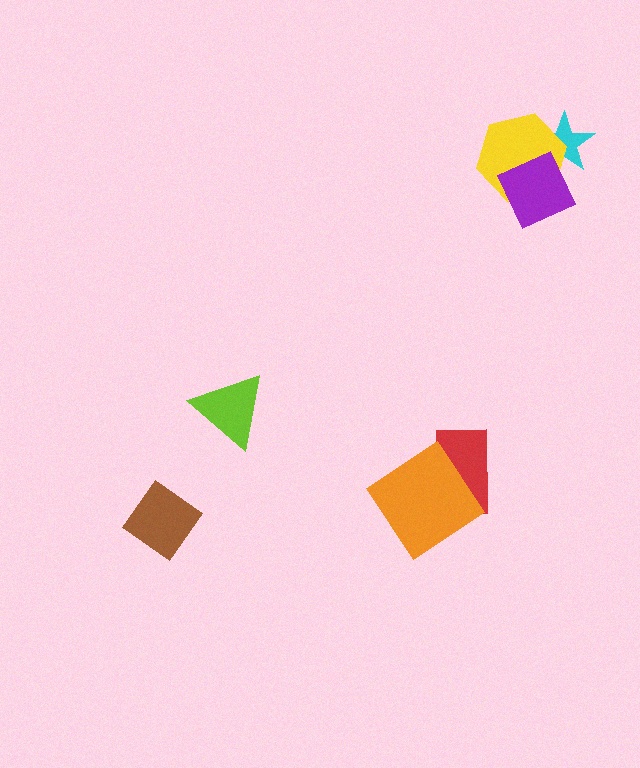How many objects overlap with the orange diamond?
1 object overlaps with the orange diamond.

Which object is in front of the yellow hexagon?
The purple diamond is in front of the yellow hexagon.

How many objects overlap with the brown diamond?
0 objects overlap with the brown diamond.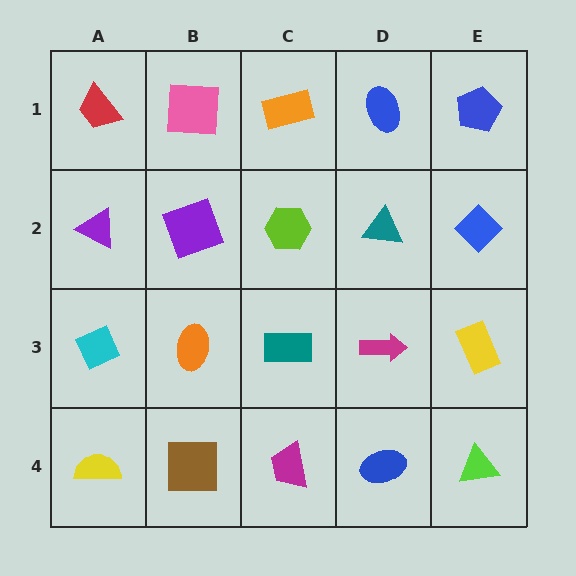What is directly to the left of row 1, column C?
A pink square.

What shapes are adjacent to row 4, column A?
A cyan diamond (row 3, column A), a brown square (row 4, column B).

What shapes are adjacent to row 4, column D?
A magenta arrow (row 3, column D), a magenta trapezoid (row 4, column C), a lime triangle (row 4, column E).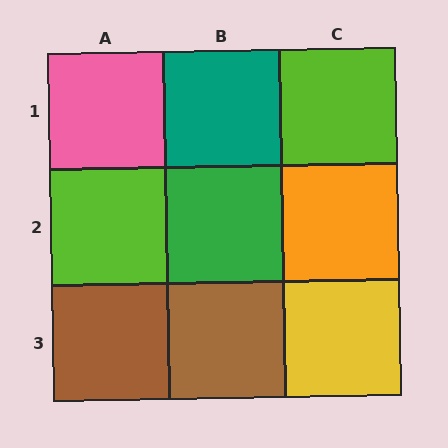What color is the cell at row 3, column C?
Yellow.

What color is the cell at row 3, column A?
Brown.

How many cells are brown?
2 cells are brown.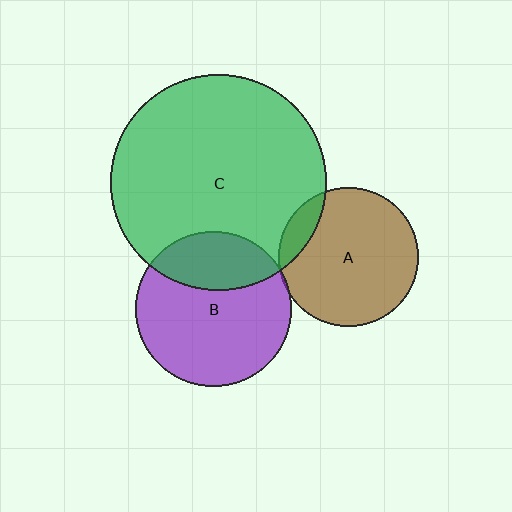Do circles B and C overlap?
Yes.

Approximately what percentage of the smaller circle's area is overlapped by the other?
Approximately 30%.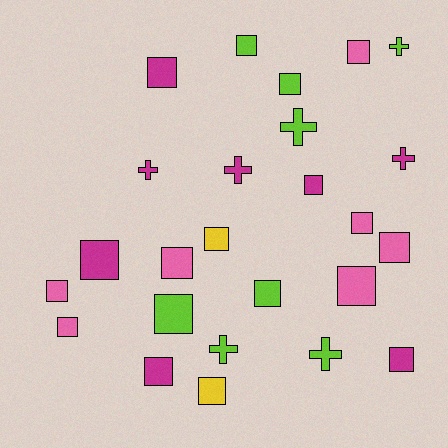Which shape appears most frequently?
Square, with 18 objects.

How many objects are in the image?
There are 25 objects.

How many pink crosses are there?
There are no pink crosses.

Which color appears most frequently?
Magenta, with 8 objects.